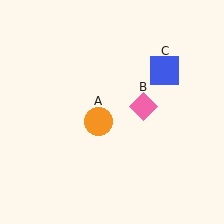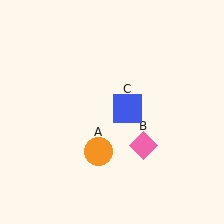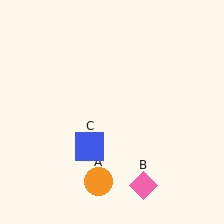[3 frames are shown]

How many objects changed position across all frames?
3 objects changed position: orange circle (object A), pink diamond (object B), blue square (object C).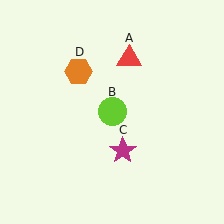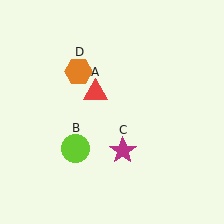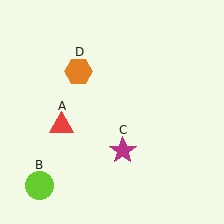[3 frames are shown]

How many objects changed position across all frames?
2 objects changed position: red triangle (object A), lime circle (object B).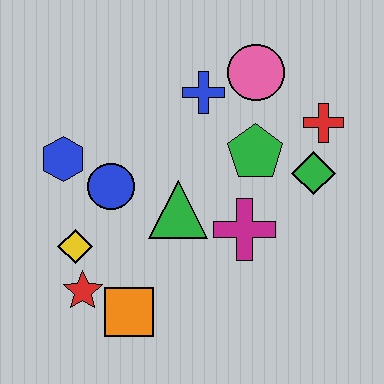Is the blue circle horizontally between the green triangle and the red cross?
No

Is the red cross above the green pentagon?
Yes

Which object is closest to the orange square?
The red star is closest to the orange square.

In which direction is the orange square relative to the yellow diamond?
The orange square is below the yellow diamond.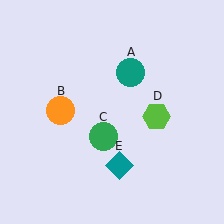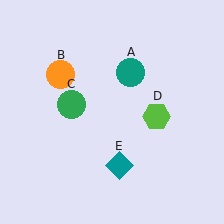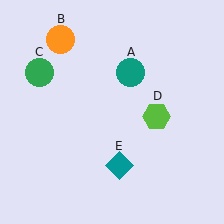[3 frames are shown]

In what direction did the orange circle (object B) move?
The orange circle (object B) moved up.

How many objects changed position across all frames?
2 objects changed position: orange circle (object B), green circle (object C).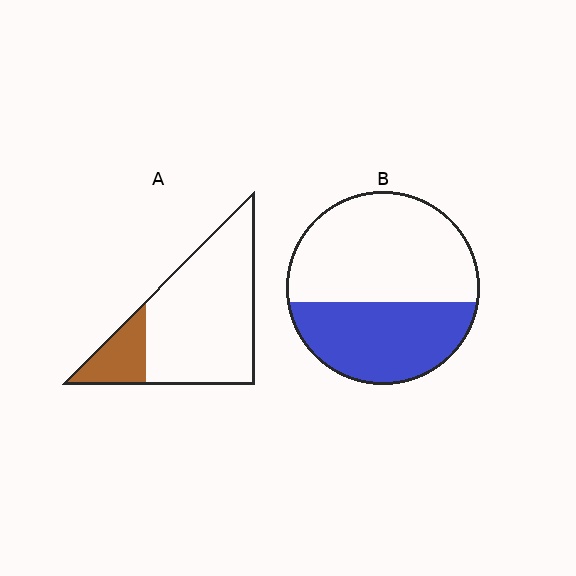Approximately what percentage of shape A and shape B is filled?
A is approximately 20% and B is approximately 40%.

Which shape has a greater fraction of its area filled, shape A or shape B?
Shape B.